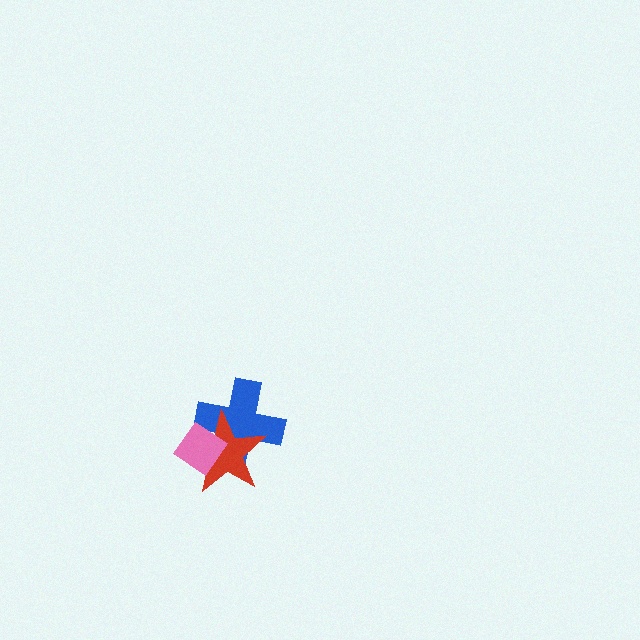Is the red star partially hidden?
Yes, it is partially covered by another shape.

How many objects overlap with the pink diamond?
2 objects overlap with the pink diamond.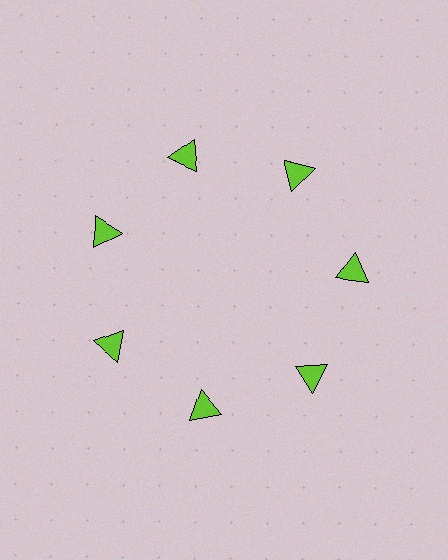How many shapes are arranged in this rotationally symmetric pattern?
There are 7 shapes, arranged in 7 groups of 1.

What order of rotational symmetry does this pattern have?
This pattern has 7-fold rotational symmetry.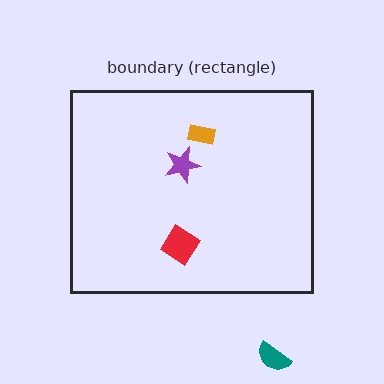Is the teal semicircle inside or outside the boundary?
Outside.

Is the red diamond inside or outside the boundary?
Inside.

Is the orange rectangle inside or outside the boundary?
Inside.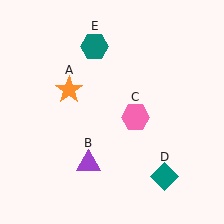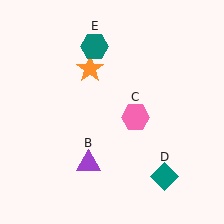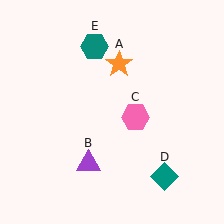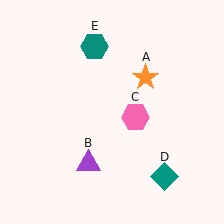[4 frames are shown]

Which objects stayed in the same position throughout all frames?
Purple triangle (object B) and pink hexagon (object C) and teal diamond (object D) and teal hexagon (object E) remained stationary.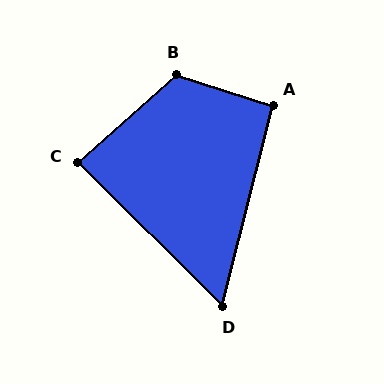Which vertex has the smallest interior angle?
D, at approximately 59 degrees.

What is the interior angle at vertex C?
Approximately 86 degrees (approximately right).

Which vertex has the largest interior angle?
B, at approximately 121 degrees.